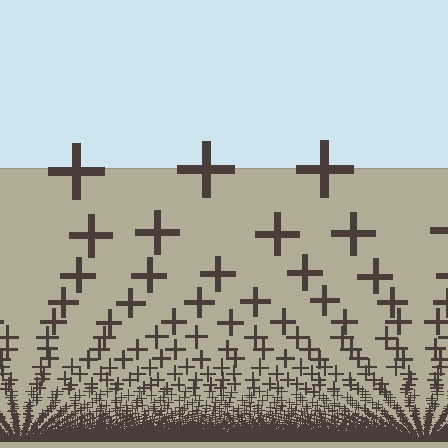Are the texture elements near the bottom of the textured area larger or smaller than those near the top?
Smaller. The gradient is inverted — elements near the bottom are smaller and denser.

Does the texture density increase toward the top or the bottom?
Density increases toward the bottom.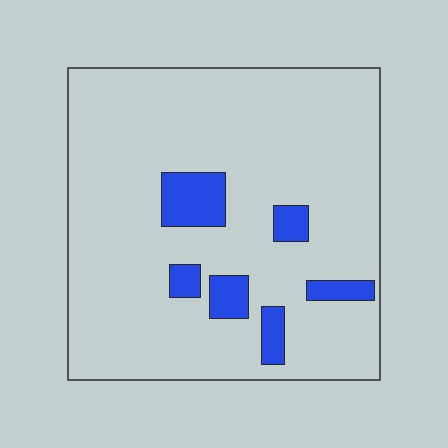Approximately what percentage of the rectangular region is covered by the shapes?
Approximately 10%.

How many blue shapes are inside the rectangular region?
6.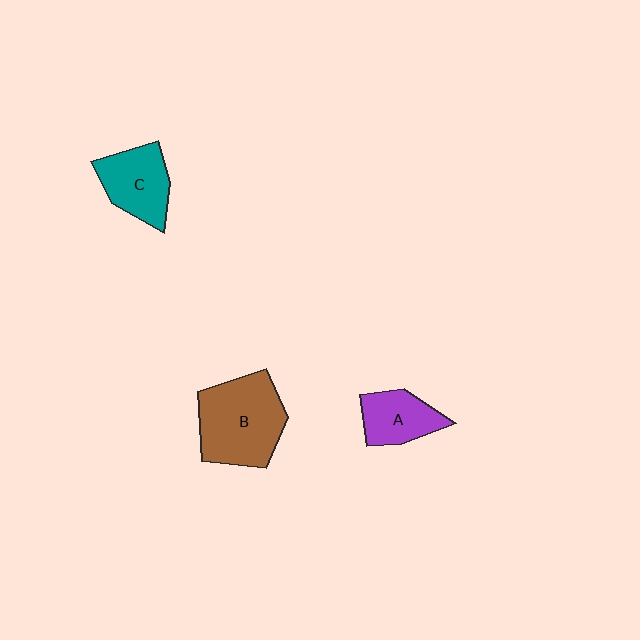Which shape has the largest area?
Shape B (brown).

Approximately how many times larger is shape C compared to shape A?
Approximately 1.2 times.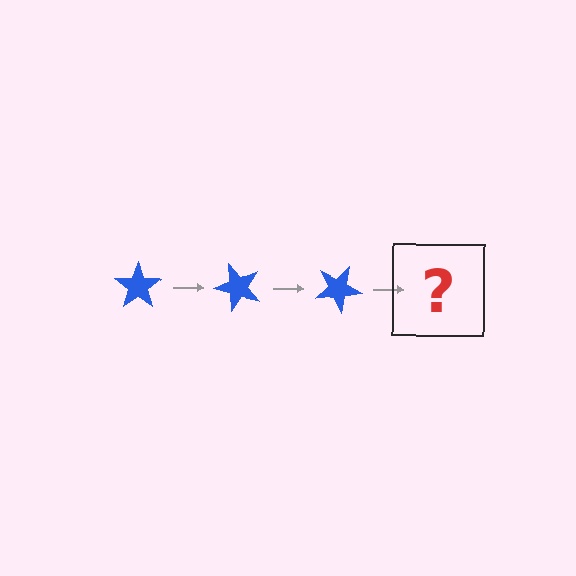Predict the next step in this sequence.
The next step is a blue star rotated 150 degrees.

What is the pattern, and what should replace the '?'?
The pattern is that the star rotates 50 degrees each step. The '?' should be a blue star rotated 150 degrees.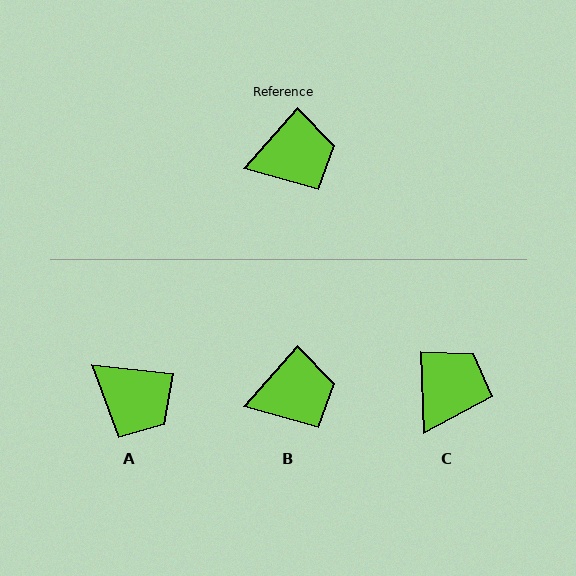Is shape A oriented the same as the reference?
No, it is off by about 55 degrees.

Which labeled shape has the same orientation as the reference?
B.